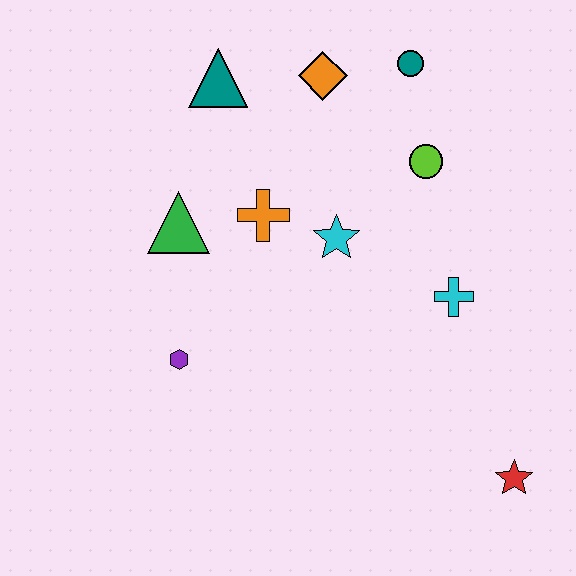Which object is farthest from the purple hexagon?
The teal circle is farthest from the purple hexagon.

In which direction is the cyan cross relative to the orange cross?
The cyan cross is to the right of the orange cross.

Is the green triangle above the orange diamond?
No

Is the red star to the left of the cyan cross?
No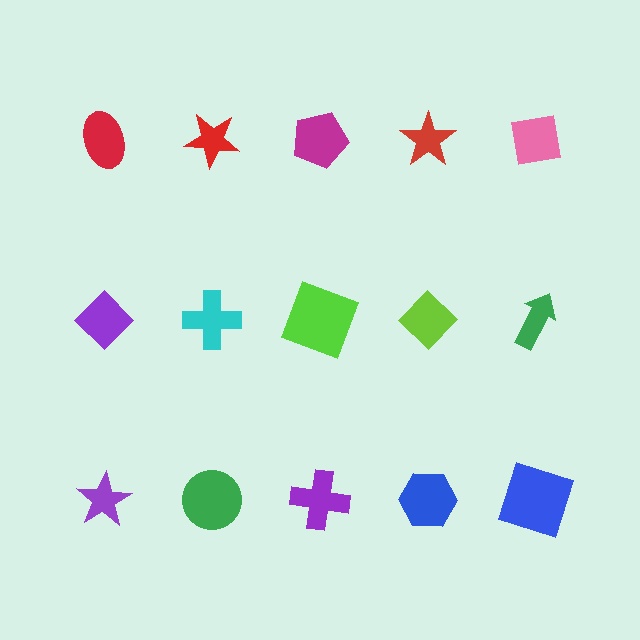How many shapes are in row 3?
5 shapes.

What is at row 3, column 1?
A purple star.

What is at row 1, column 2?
A red star.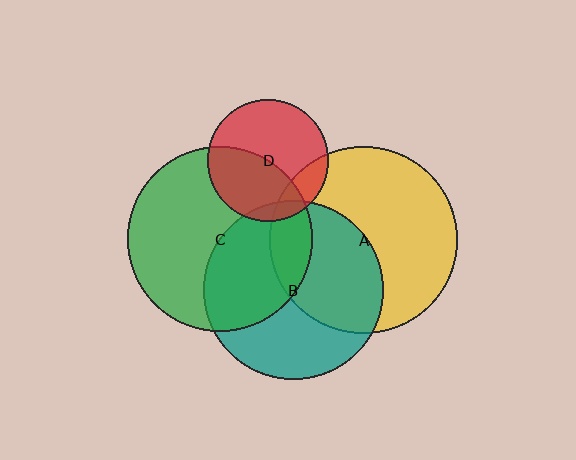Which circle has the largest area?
Circle A (yellow).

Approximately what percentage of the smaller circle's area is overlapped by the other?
Approximately 15%.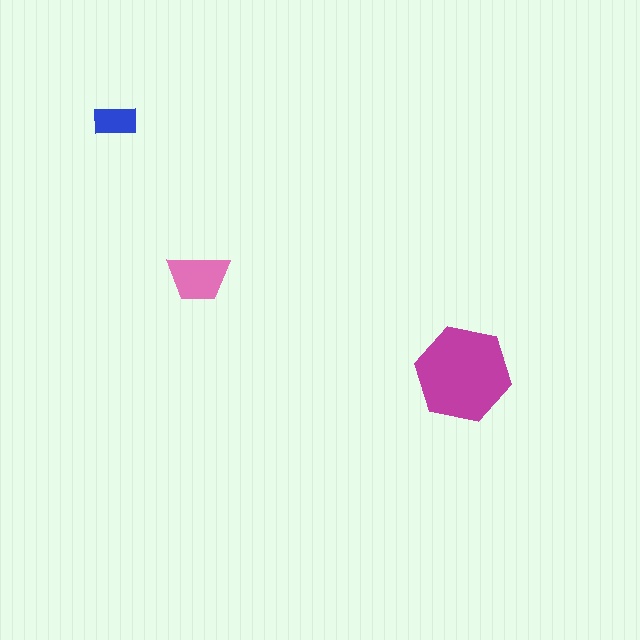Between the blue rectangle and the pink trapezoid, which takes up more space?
The pink trapezoid.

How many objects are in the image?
There are 3 objects in the image.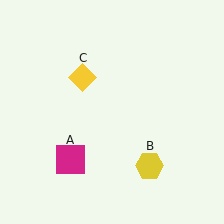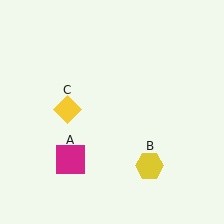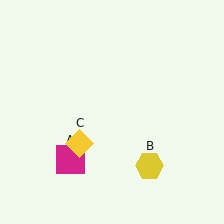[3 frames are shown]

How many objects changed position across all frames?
1 object changed position: yellow diamond (object C).